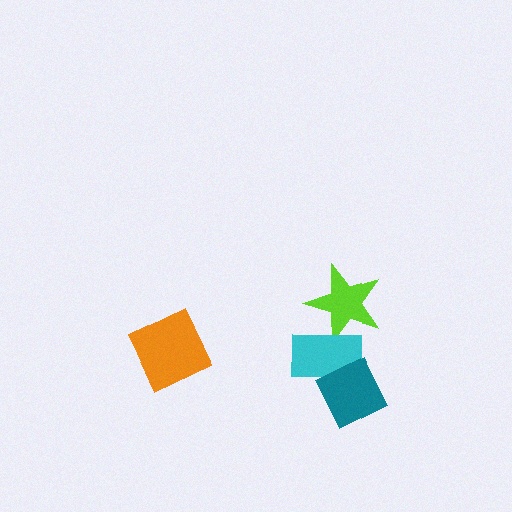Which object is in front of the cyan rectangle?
The teal diamond is in front of the cyan rectangle.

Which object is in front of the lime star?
The cyan rectangle is in front of the lime star.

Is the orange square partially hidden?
No, no other shape covers it.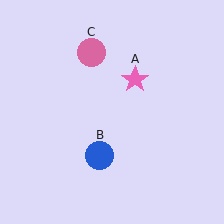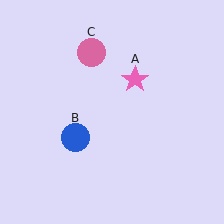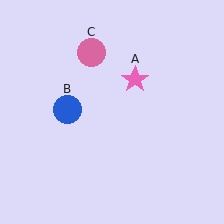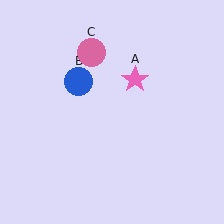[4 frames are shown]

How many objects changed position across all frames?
1 object changed position: blue circle (object B).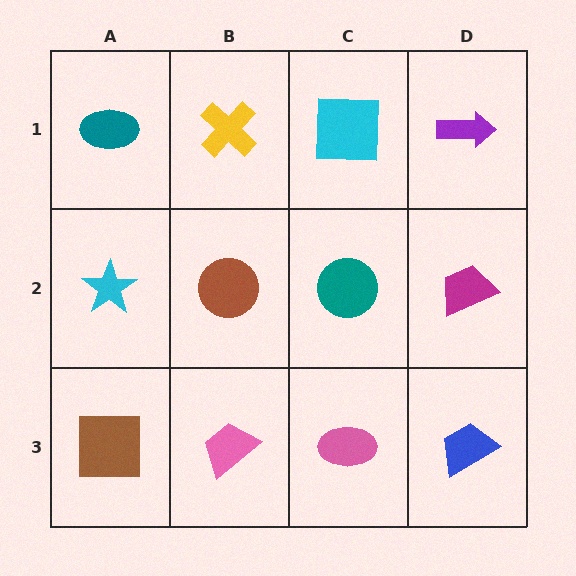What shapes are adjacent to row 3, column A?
A cyan star (row 2, column A), a pink trapezoid (row 3, column B).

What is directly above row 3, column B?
A brown circle.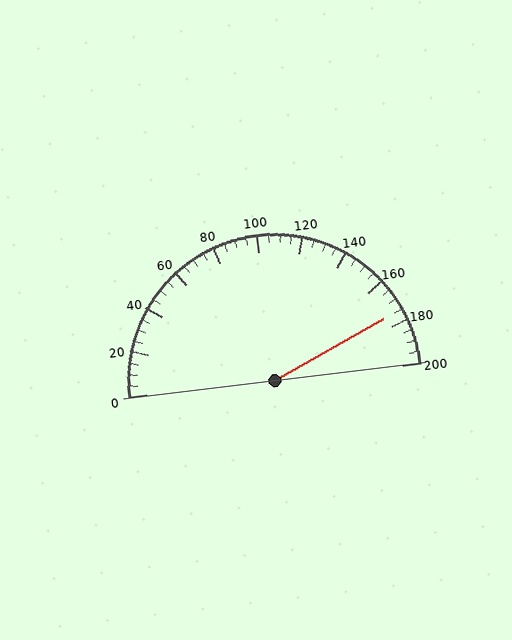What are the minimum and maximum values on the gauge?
The gauge ranges from 0 to 200.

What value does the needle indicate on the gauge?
The needle indicates approximately 175.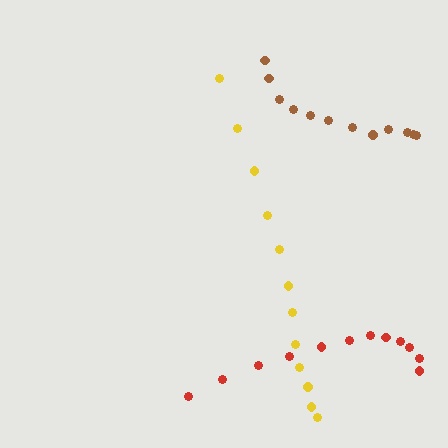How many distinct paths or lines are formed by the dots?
There are 3 distinct paths.